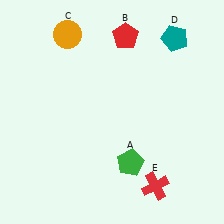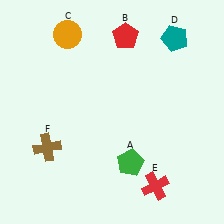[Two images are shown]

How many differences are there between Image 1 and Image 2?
There is 1 difference between the two images.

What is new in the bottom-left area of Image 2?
A brown cross (F) was added in the bottom-left area of Image 2.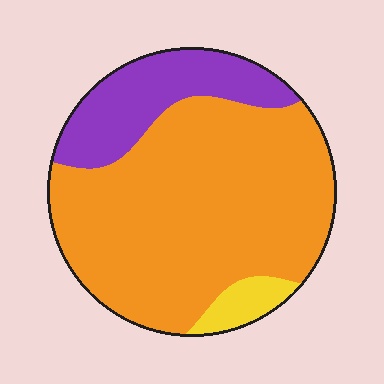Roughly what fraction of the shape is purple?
Purple takes up less than a quarter of the shape.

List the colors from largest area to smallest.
From largest to smallest: orange, purple, yellow.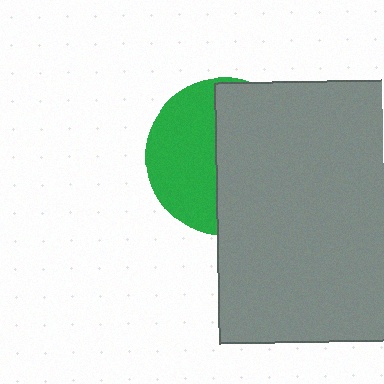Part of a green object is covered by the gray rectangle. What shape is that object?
It is a circle.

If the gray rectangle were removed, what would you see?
You would see the complete green circle.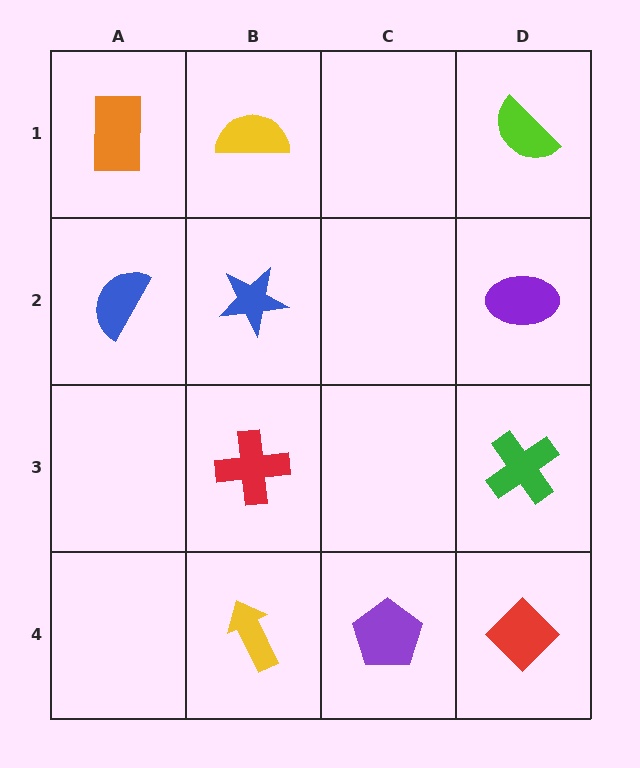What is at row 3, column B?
A red cross.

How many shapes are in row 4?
3 shapes.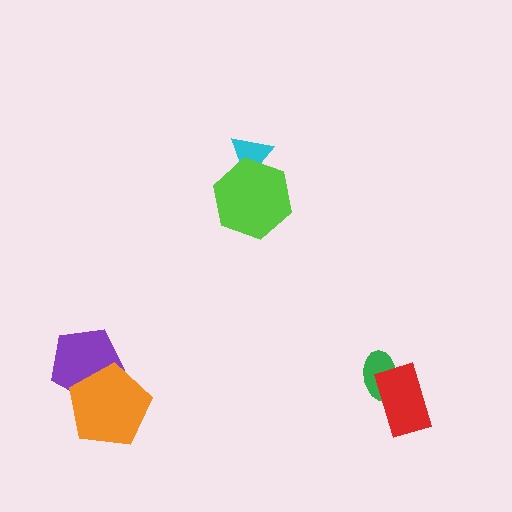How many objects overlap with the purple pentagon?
1 object overlaps with the purple pentagon.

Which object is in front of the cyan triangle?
The lime hexagon is in front of the cyan triangle.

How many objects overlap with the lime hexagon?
1 object overlaps with the lime hexagon.